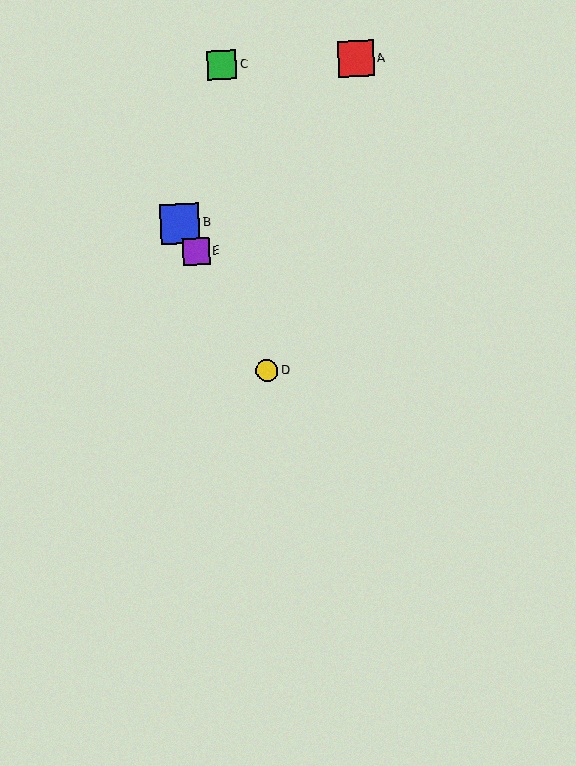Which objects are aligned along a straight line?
Objects B, D, E are aligned along a straight line.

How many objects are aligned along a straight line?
3 objects (B, D, E) are aligned along a straight line.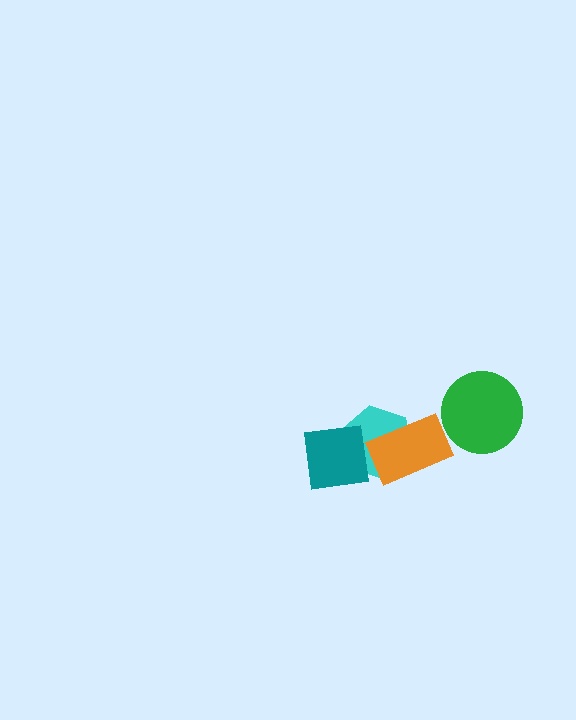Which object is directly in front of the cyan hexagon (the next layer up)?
The orange rectangle is directly in front of the cyan hexagon.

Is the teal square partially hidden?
No, no other shape covers it.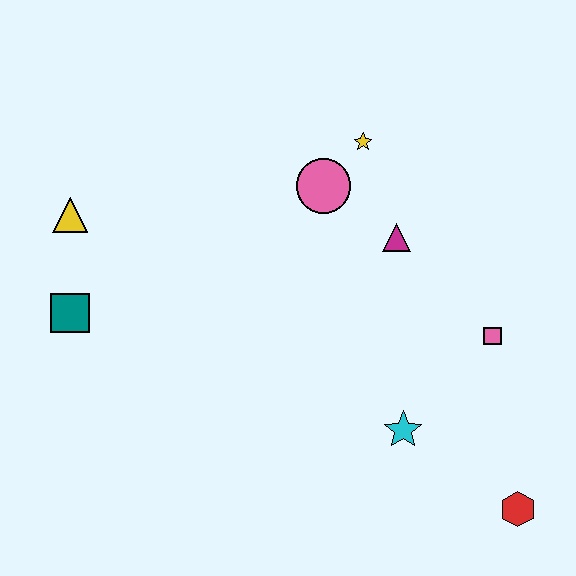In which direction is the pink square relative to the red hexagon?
The pink square is above the red hexagon.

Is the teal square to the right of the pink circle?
No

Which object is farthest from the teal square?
The red hexagon is farthest from the teal square.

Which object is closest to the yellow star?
The pink circle is closest to the yellow star.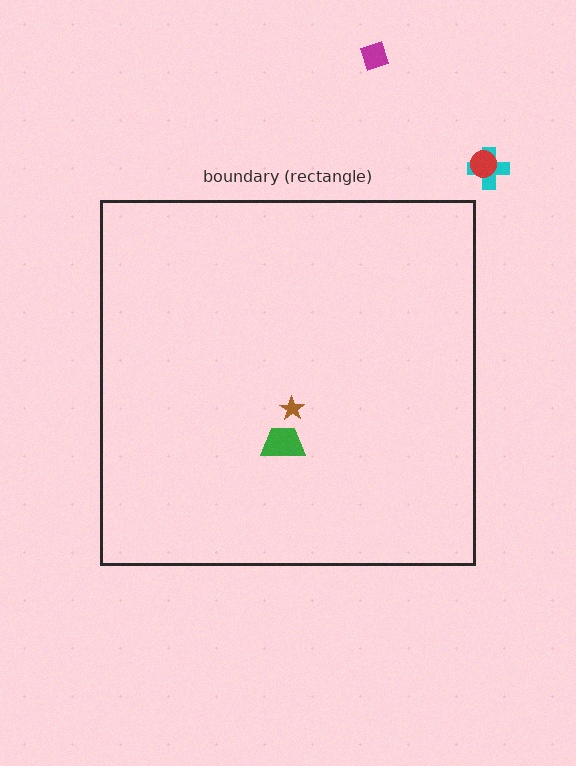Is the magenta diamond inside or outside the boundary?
Outside.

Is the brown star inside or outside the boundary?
Inside.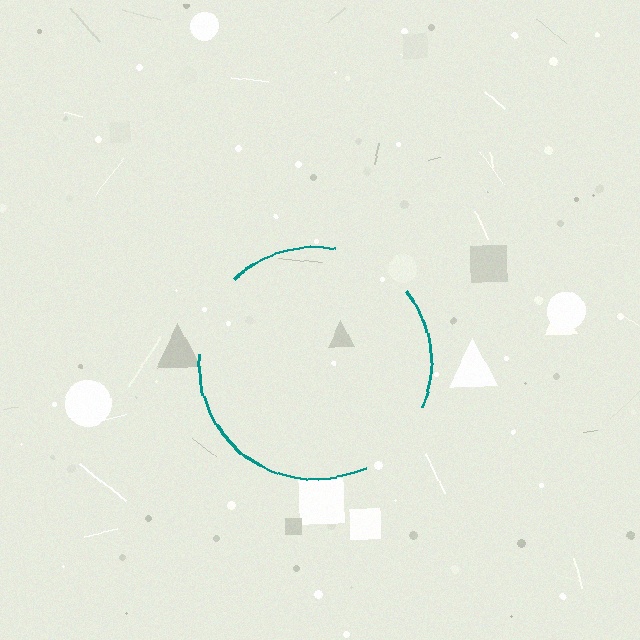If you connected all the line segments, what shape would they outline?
They would outline a circle.